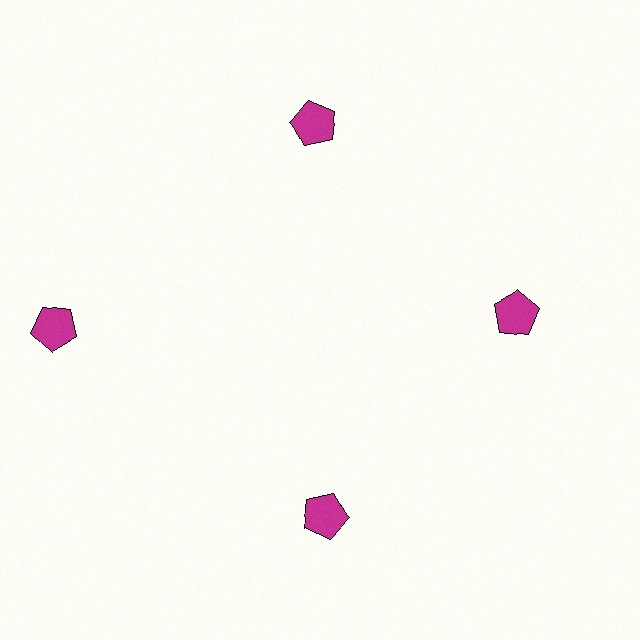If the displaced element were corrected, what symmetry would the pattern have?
It would have 4-fold rotational symmetry — the pattern would map onto itself every 90 degrees.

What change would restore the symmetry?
The symmetry would be restored by moving it inward, back onto the ring so that all 4 pentagons sit at equal angles and equal distance from the center.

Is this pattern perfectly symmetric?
No. The 4 magenta pentagons are arranged in a ring, but one element near the 9 o'clock position is pushed outward from the center, breaking the 4-fold rotational symmetry.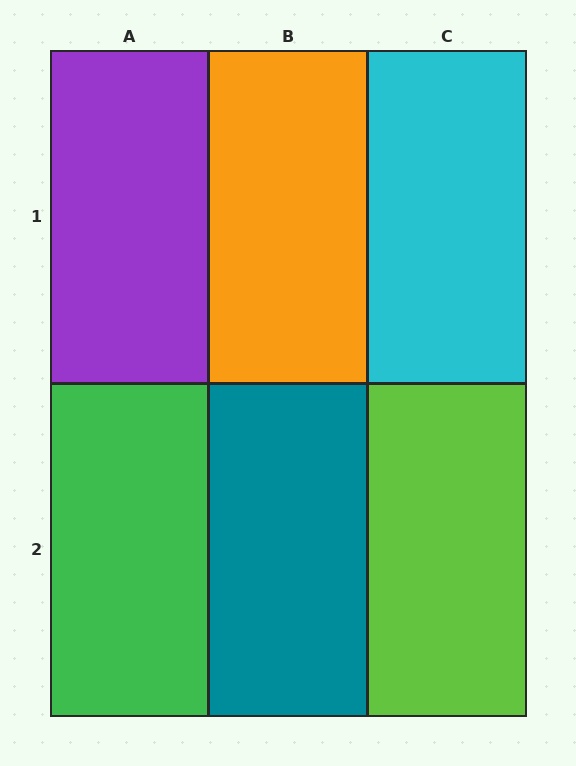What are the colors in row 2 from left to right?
Green, teal, lime.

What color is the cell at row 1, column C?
Cyan.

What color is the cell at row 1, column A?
Purple.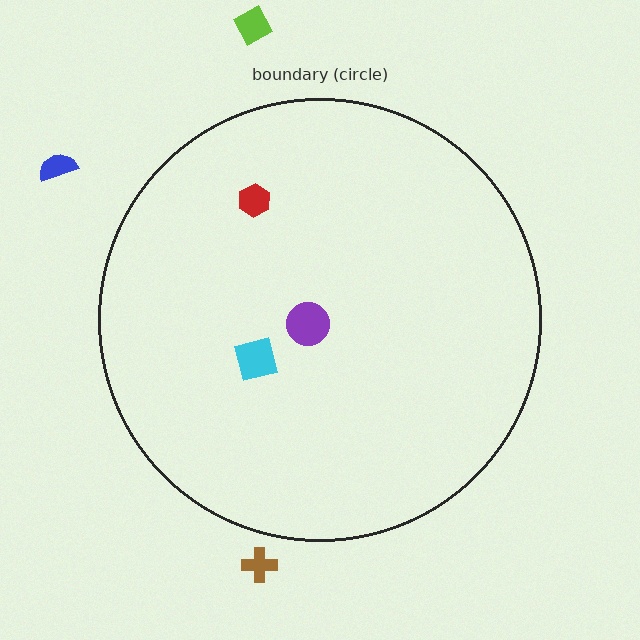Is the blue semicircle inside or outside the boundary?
Outside.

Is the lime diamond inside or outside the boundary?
Outside.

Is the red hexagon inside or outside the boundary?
Inside.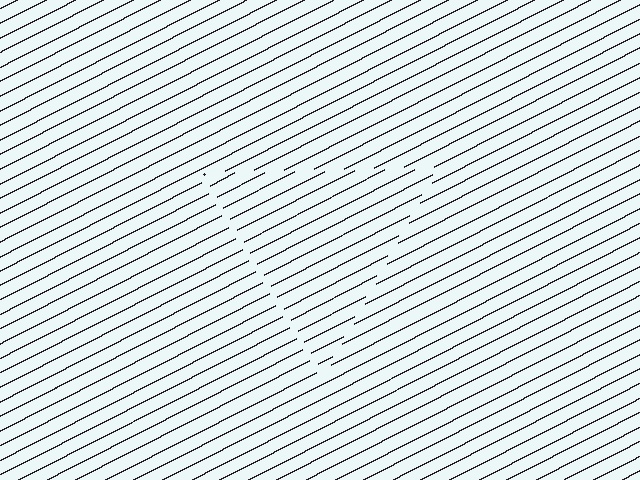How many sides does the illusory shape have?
3 sides — the line-ends trace a triangle.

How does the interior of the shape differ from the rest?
The interior of the shape contains the same grating, shifted by half a period — the contour is defined by the phase discontinuity where line-ends from the inner and outer gratings abut.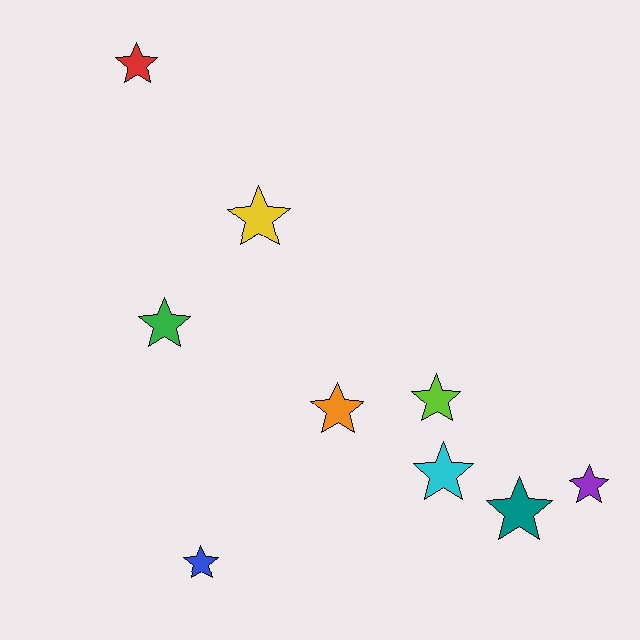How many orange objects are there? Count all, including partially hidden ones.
There is 1 orange object.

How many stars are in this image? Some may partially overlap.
There are 9 stars.